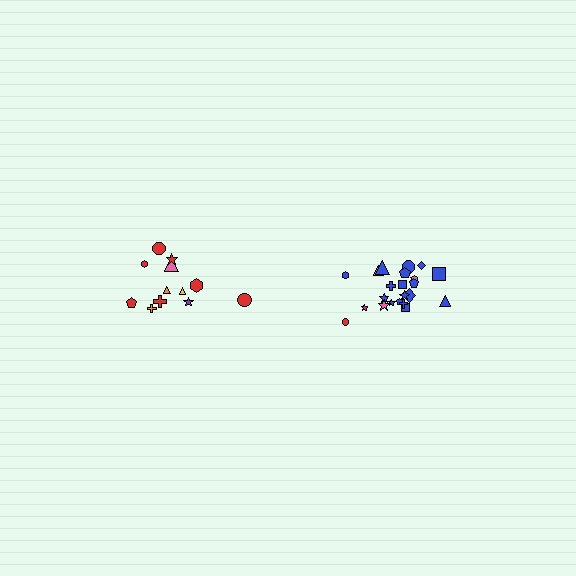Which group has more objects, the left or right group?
The right group.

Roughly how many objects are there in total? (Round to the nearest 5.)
Roughly 35 objects in total.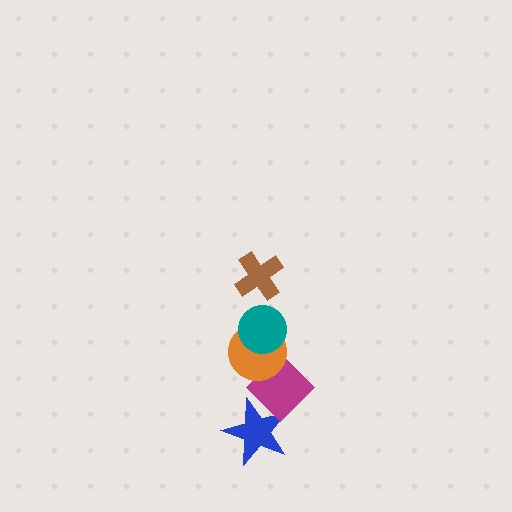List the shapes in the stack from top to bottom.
From top to bottom: the brown cross, the teal circle, the orange circle, the magenta diamond, the blue star.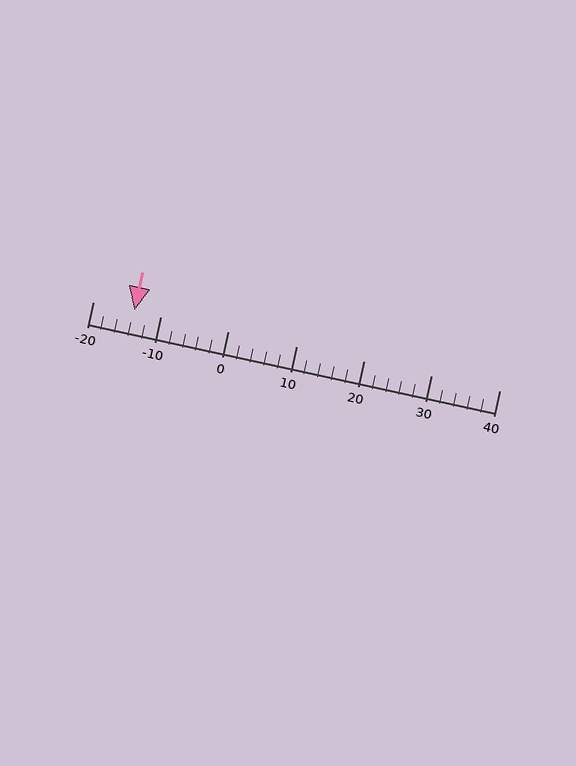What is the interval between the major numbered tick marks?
The major tick marks are spaced 10 units apart.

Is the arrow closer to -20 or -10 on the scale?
The arrow is closer to -10.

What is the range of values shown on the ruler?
The ruler shows values from -20 to 40.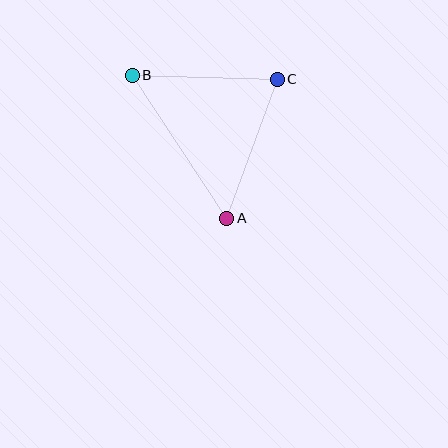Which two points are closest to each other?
Points B and C are closest to each other.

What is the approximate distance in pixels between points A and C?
The distance between A and C is approximately 148 pixels.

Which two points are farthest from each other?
Points A and B are farthest from each other.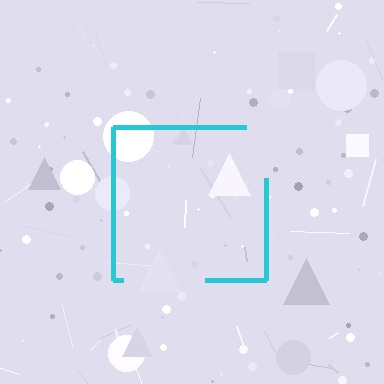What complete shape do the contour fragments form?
The contour fragments form a square.